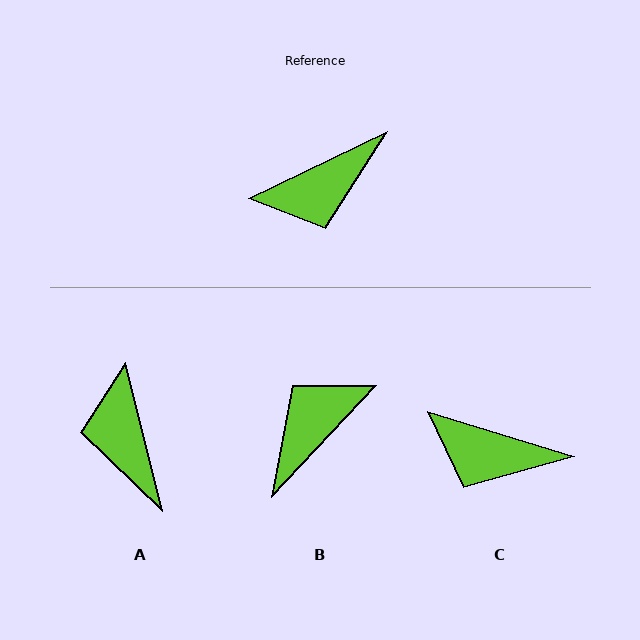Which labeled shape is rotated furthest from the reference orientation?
B, about 159 degrees away.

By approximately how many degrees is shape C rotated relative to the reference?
Approximately 42 degrees clockwise.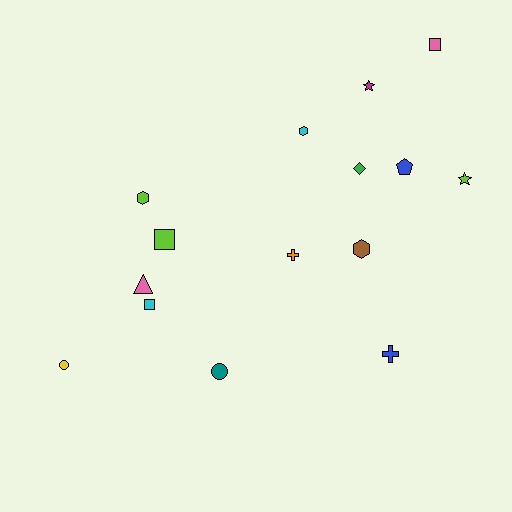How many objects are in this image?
There are 15 objects.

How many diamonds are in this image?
There is 1 diamond.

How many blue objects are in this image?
There are 2 blue objects.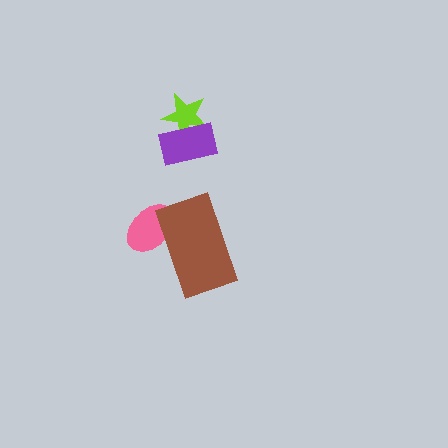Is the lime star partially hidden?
Yes, it is partially covered by another shape.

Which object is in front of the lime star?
The purple rectangle is in front of the lime star.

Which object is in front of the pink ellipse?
The brown rectangle is in front of the pink ellipse.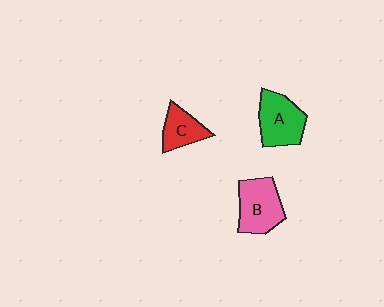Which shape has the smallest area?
Shape C (red).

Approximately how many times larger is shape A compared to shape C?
Approximately 1.5 times.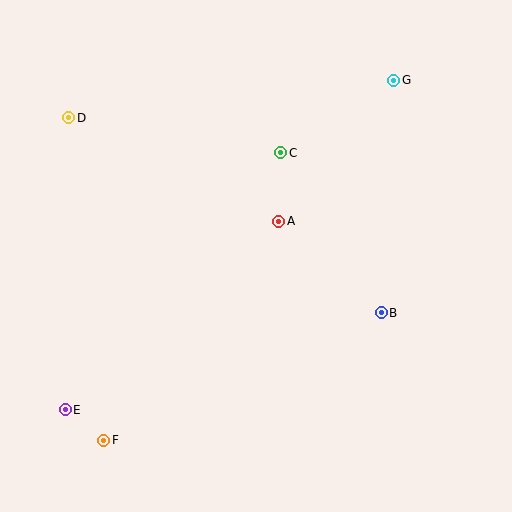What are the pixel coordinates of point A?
Point A is at (279, 221).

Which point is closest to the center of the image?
Point A at (279, 221) is closest to the center.